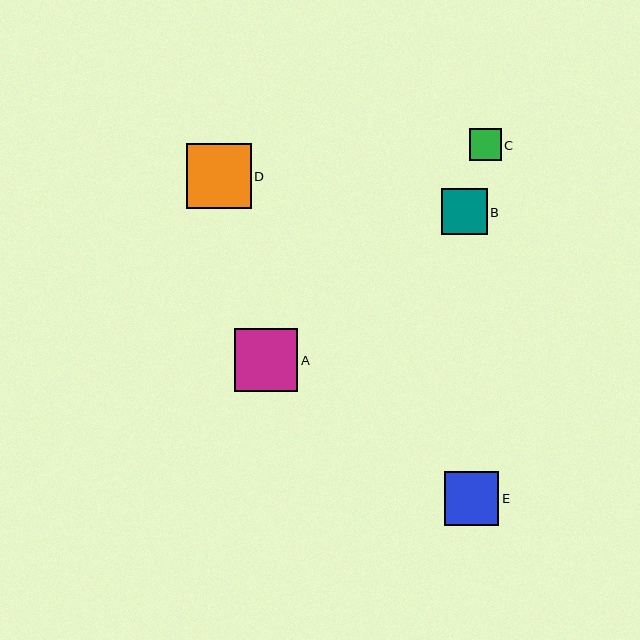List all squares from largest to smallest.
From largest to smallest: D, A, E, B, C.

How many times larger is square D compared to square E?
Square D is approximately 1.2 times the size of square E.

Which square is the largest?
Square D is the largest with a size of approximately 65 pixels.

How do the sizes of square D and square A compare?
Square D and square A are approximately the same size.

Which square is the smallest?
Square C is the smallest with a size of approximately 32 pixels.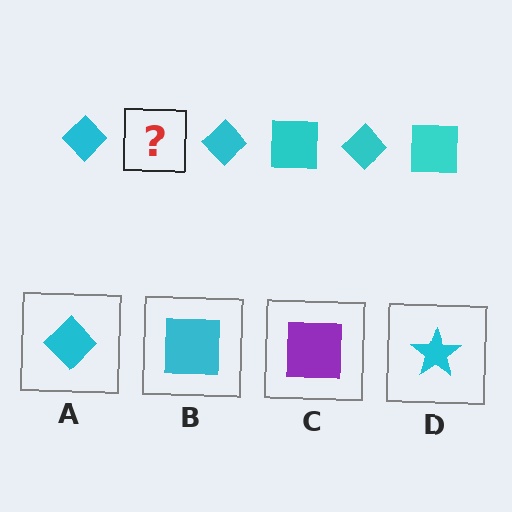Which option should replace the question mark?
Option B.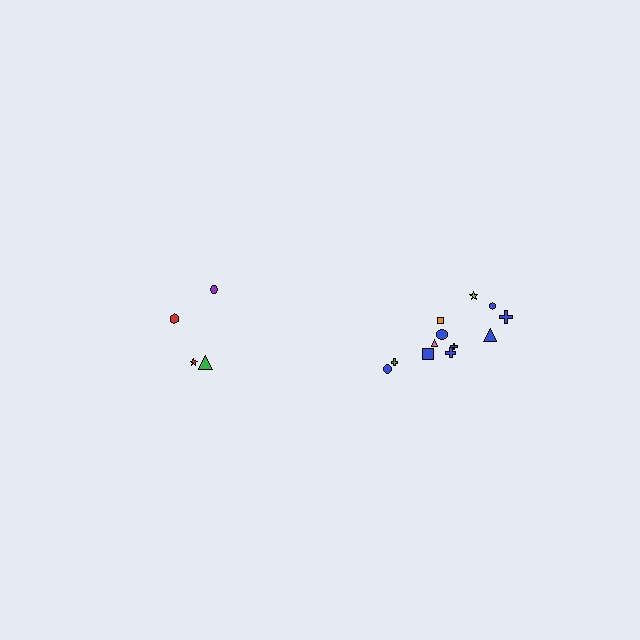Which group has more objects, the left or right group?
The right group.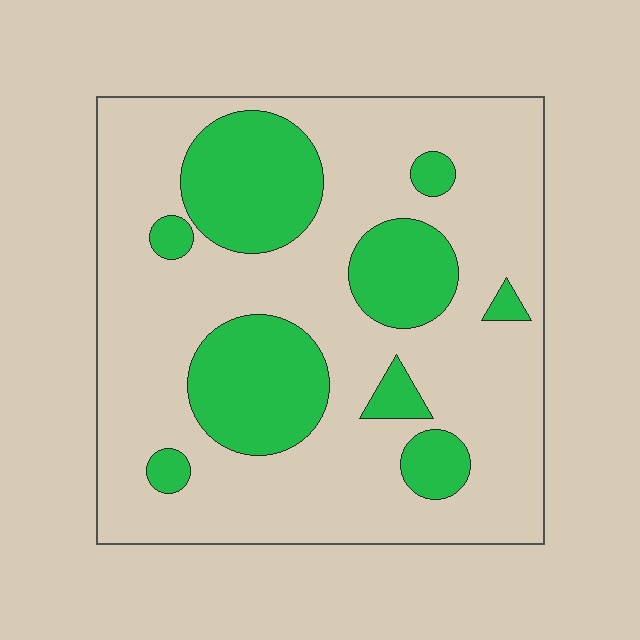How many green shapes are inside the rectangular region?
9.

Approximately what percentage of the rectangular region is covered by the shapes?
Approximately 25%.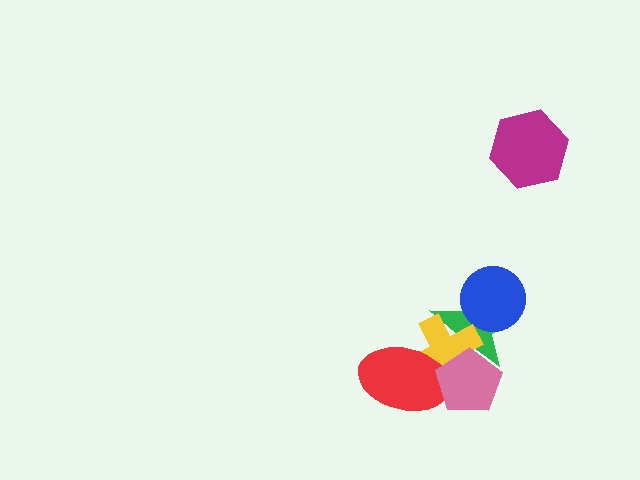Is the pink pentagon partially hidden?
No, no other shape covers it.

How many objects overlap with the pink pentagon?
3 objects overlap with the pink pentagon.